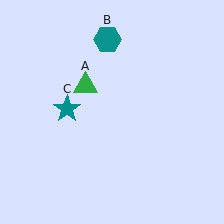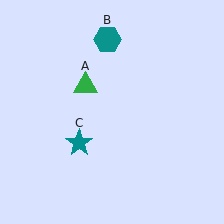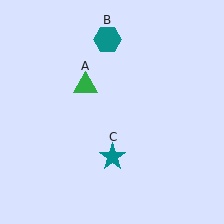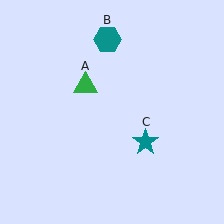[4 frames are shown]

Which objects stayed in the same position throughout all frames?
Green triangle (object A) and teal hexagon (object B) remained stationary.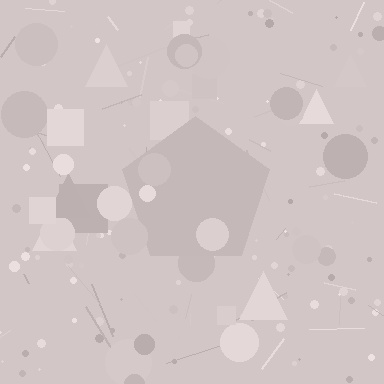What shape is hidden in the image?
A pentagon is hidden in the image.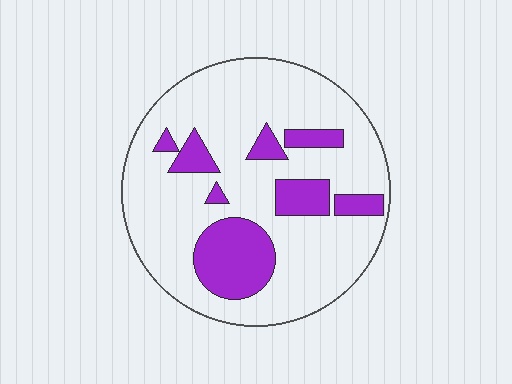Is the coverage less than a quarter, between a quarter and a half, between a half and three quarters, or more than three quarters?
Less than a quarter.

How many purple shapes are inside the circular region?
8.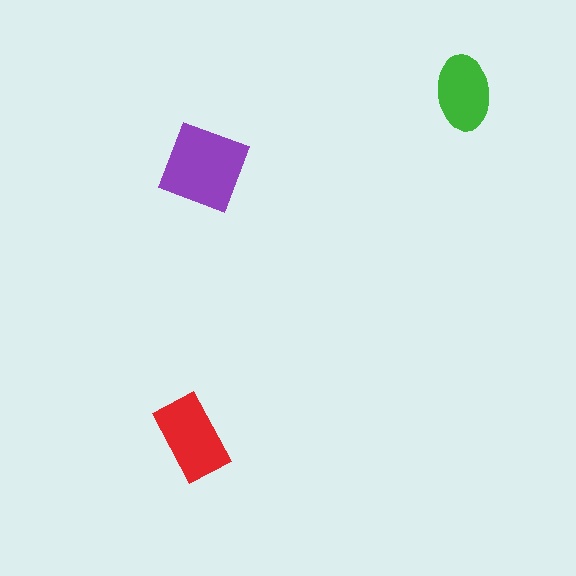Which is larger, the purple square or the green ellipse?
The purple square.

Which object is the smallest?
The green ellipse.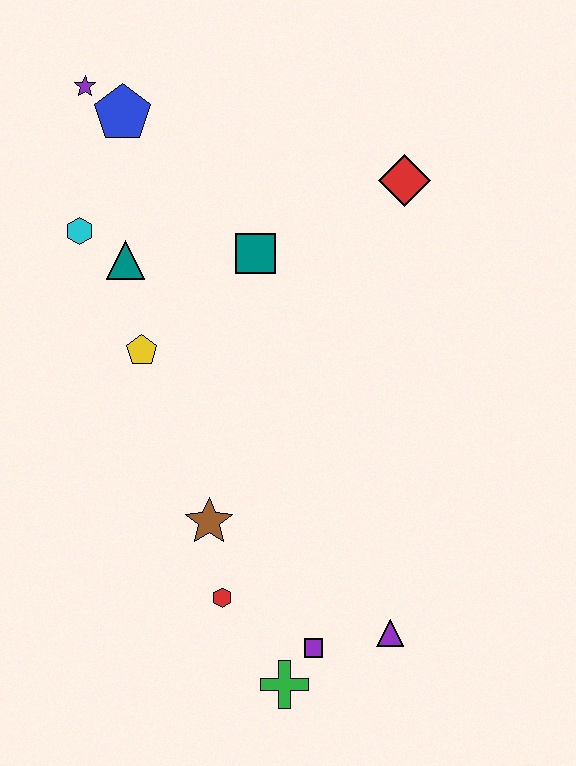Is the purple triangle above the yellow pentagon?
No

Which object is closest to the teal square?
The teal triangle is closest to the teal square.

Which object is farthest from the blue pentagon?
The green cross is farthest from the blue pentagon.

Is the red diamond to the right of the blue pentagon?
Yes